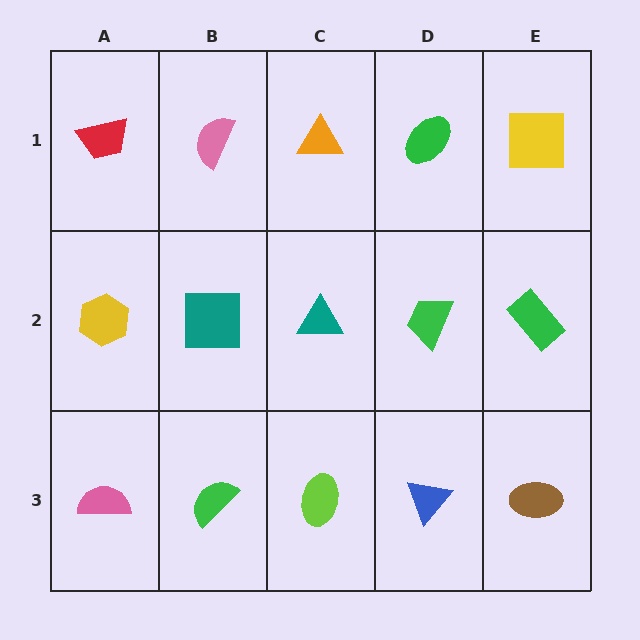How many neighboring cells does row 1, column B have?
3.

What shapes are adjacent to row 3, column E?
A green rectangle (row 2, column E), a blue triangle (row 3, column D).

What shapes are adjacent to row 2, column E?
A yellow square (row 1, column E), a brown ellipse (row 3, column E), a green trapezoid (row 2, column D).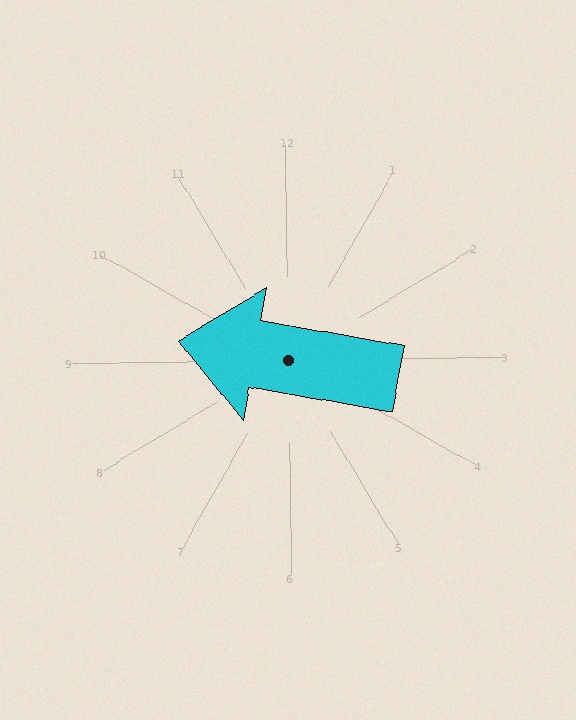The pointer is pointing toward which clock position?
Roughly 9 o'clock.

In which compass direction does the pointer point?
West.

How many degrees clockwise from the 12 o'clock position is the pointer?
Approximately 281 degrees.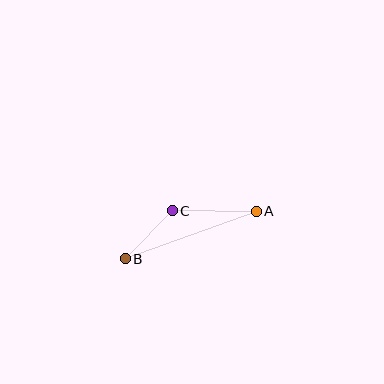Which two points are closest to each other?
Points B and C are closest to each other.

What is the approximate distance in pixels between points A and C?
The distance between A and C is approximately 84 pixels.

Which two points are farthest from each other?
Points A and B are farthest from each other.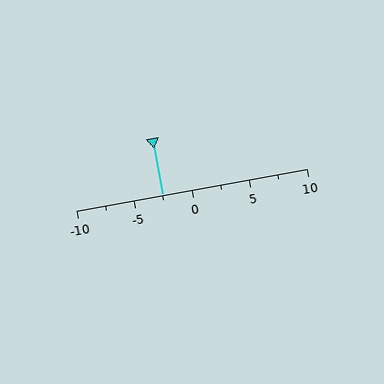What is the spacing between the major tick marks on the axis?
The major ticks are spaced 5 apart.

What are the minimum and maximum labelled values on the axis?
The axis runs from -10 to 10.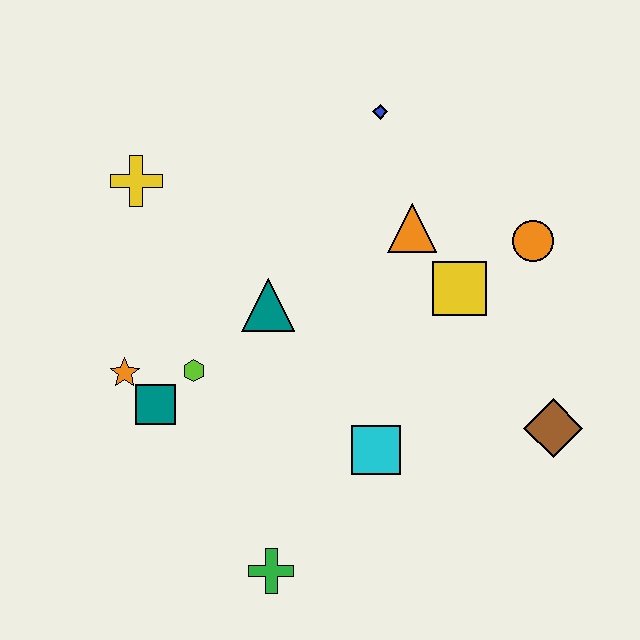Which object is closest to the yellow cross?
The teal triangle is closest to the yellow cross.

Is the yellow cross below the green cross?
No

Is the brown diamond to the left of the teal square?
No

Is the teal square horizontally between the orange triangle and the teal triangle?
No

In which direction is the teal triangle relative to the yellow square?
The teal triangle is to the left of the yellow square.